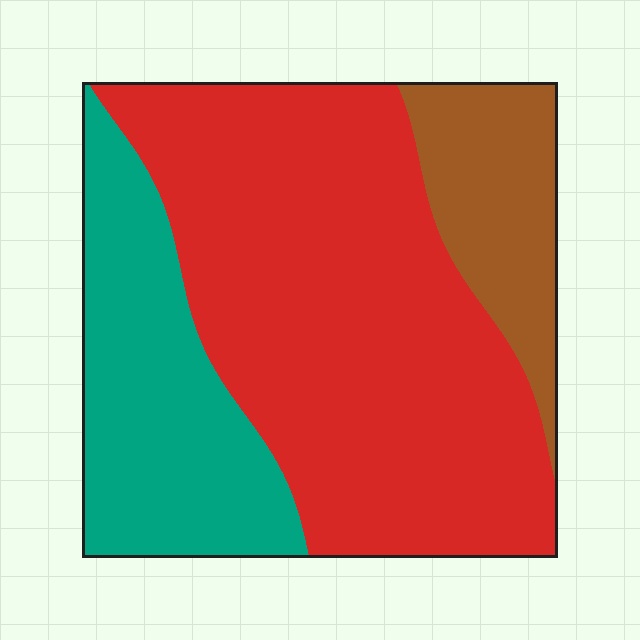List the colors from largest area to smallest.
From largest to smallest: red, teal, brown.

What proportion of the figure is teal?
Teal takes up about one quarter (1/4) of the figure.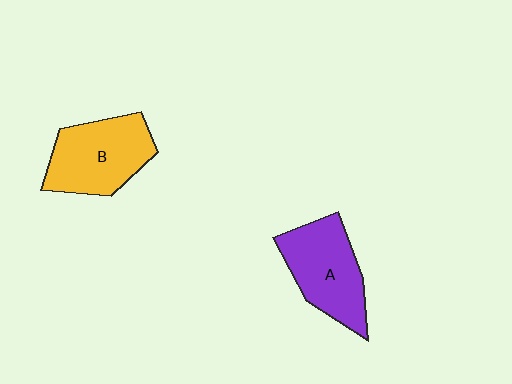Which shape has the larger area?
Shape B (yellow).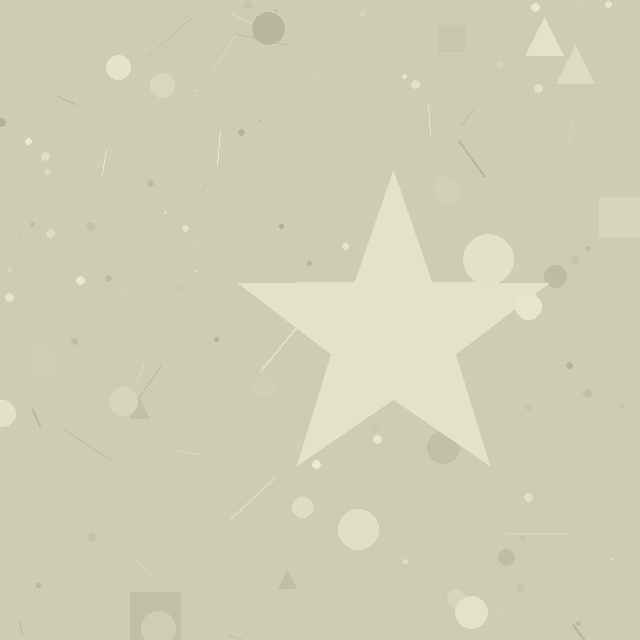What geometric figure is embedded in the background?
A star is embedded in the background.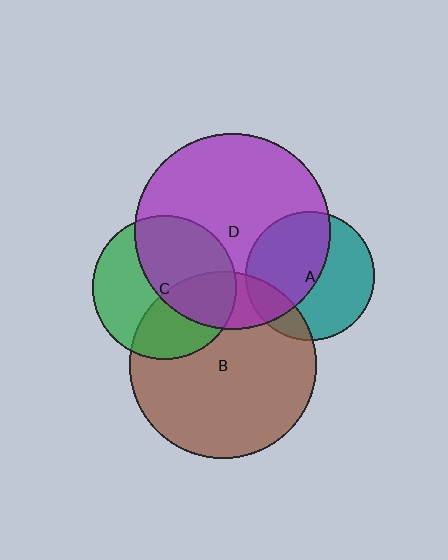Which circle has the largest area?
Circle D (purple).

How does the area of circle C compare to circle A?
Approximately 1.2 times.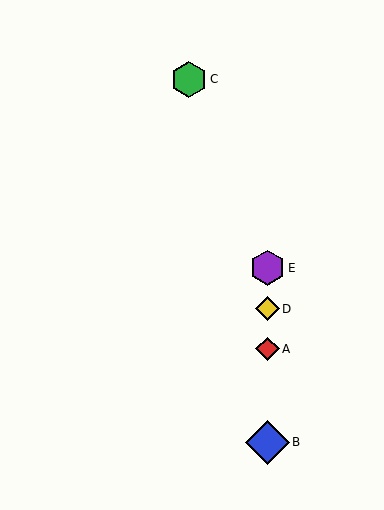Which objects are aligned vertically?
Objects A, B, D, E are aligned vertically.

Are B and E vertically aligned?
Yes, both are at x≈267.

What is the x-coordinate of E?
Object E is at x≈267.